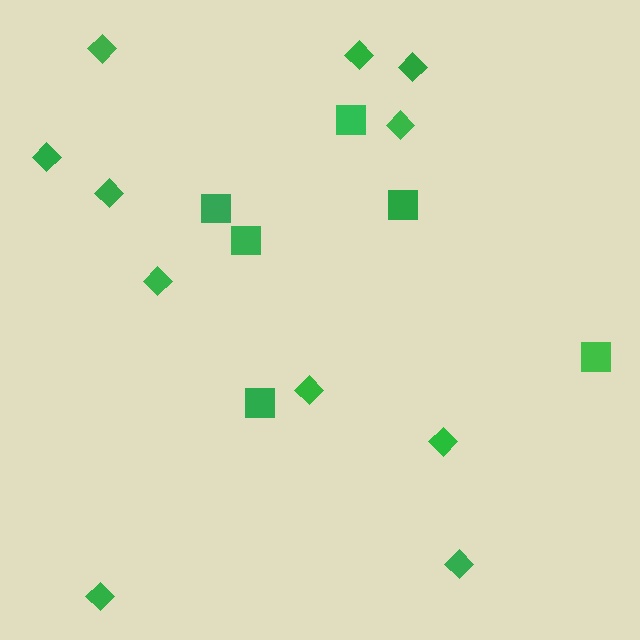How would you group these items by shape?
There are 2 groups: one group of diamonds (11) and one group of squares (6).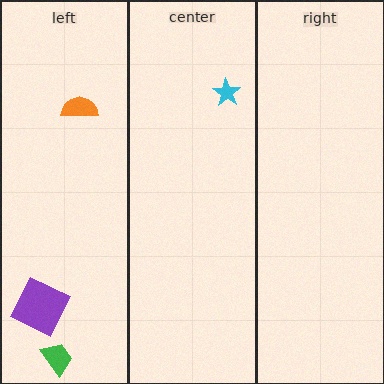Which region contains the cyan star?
The center region.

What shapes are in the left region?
The purple square, the green trapezoid, the orange semicircle.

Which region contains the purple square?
The left region.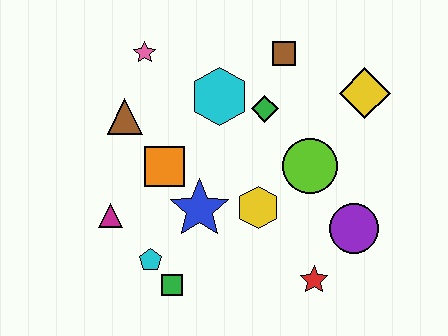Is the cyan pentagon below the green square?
No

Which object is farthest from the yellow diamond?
The magenta triangle is farthest from the yellow diamond.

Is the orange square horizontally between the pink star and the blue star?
Yes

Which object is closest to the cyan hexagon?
The green diamond is closest to the cyan hexagon.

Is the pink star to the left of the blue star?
Yes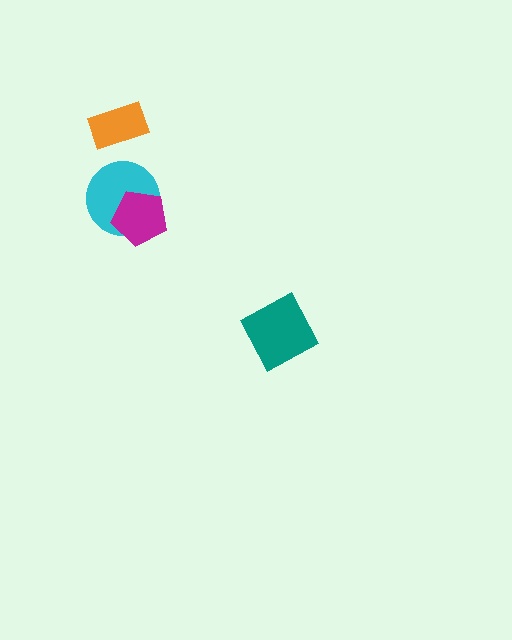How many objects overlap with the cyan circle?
1 object overlaps with the cyan circle.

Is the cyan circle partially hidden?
Yes, it is partially covered by another shape.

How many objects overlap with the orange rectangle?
0 objects overlap with the orange rectangle.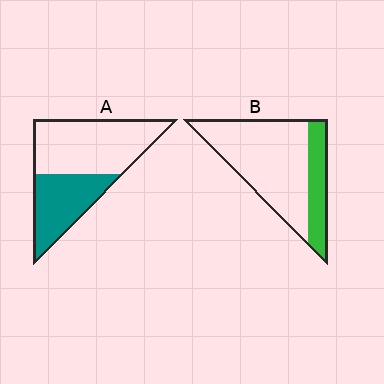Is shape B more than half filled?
No.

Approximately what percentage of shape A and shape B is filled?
A is approximately 40% and B is approximately 25%.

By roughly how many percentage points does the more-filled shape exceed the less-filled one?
By roughly 15 percentage points (A over B).